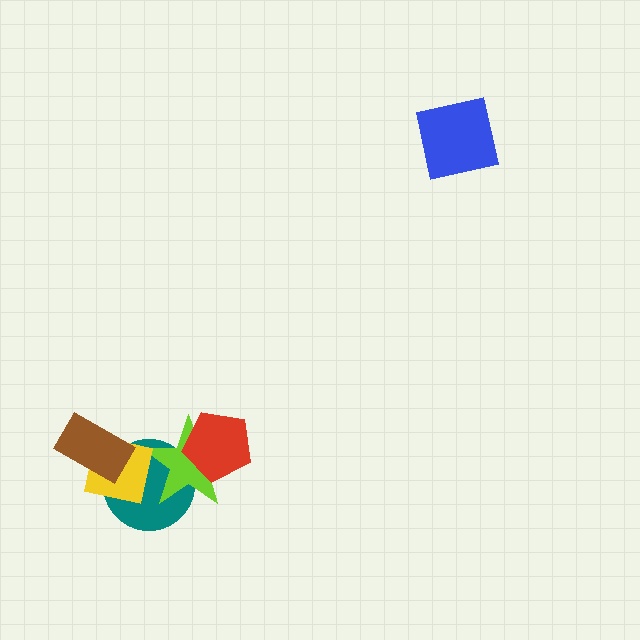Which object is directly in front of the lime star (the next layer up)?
The yellow square is directly in front of the lime star.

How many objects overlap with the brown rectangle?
2 objects overlap with the brown rectangle.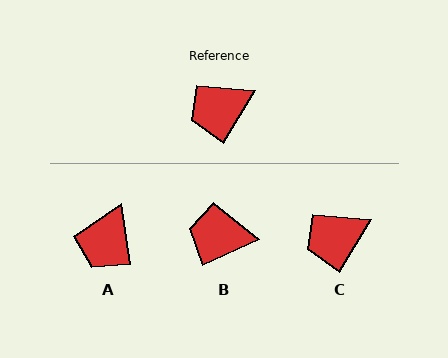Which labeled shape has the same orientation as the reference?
C.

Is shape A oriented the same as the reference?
No, it is off by about 39 degrees.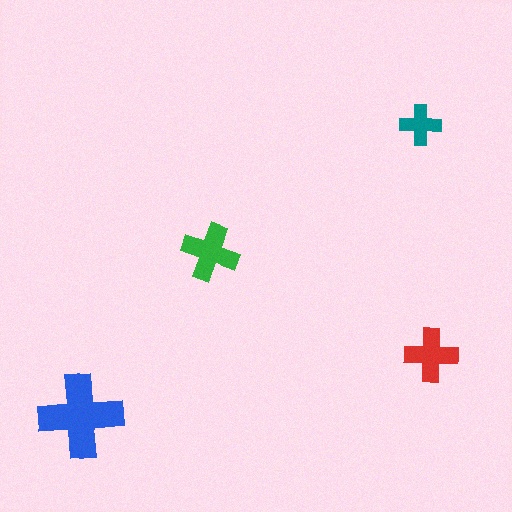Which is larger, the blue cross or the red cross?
The blue one.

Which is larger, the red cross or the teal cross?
The red one.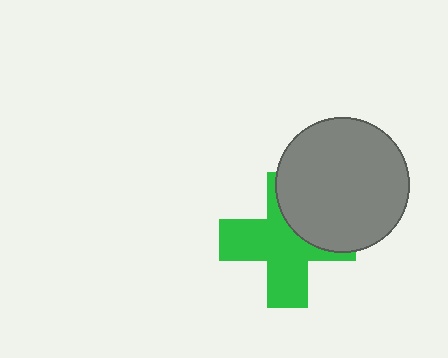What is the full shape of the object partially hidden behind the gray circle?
The partially hidden object is a green cross.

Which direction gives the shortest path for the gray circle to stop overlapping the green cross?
Moving toward the upper-right gives the shortest separation.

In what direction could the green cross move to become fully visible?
The green cross could move toward the lower-left. That would shift it out from behind the gray circle entirely.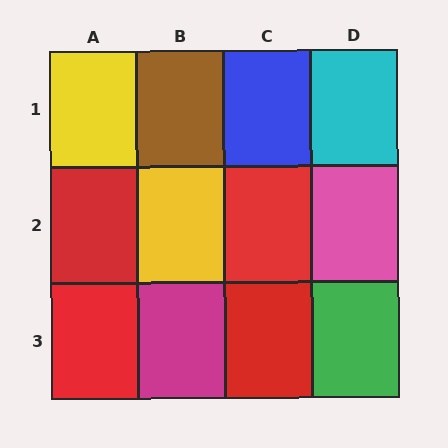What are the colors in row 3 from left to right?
Red, magenta, red, green.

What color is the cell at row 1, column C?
Blue.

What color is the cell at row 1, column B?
Brown.